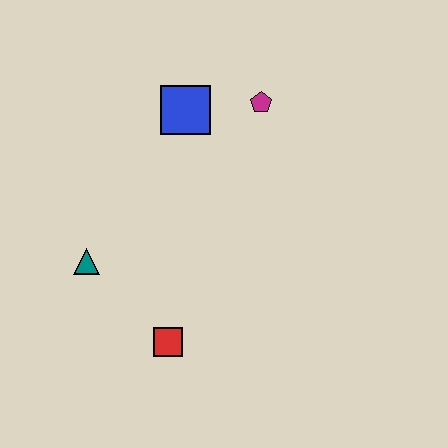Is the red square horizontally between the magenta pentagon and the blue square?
No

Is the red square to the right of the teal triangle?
Yes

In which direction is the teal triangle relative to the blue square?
The teal triangle is below the blue square.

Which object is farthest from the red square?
The magenta pentagon is farthest from the red square.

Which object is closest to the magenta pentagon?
The blue square is closest to the magenta pentagon.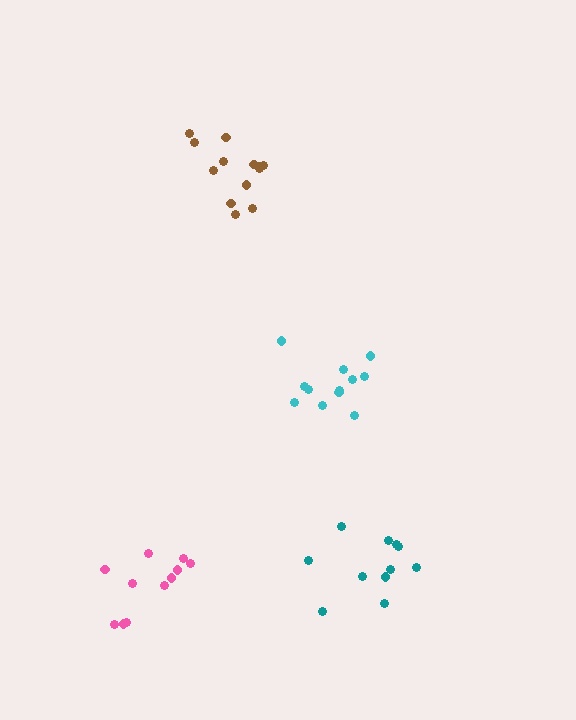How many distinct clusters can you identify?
There are 4 distinct clusters.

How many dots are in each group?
Group 1: 13 dots, Group 2: 11 dots, Group 3: 11 dots, Group 4: 12 dots (47 total).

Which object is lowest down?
The pink cluster is bottommost.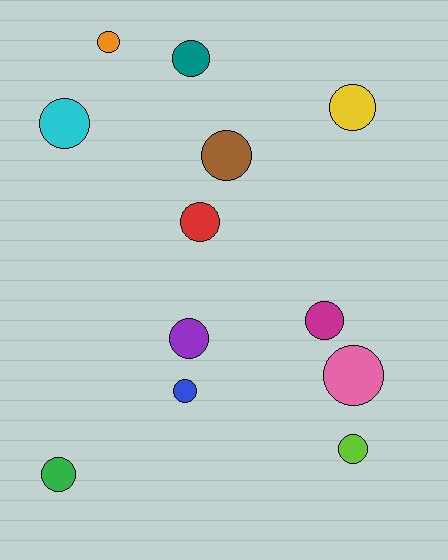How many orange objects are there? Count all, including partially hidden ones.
There is 1 orange object.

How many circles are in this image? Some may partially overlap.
There are 12 circles.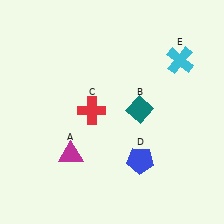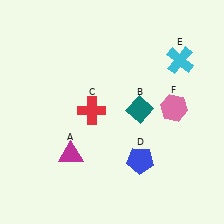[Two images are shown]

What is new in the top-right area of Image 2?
A pink hexagon (F) was added in the top-right area of Image 2.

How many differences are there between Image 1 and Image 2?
There is 1 difference between the two images.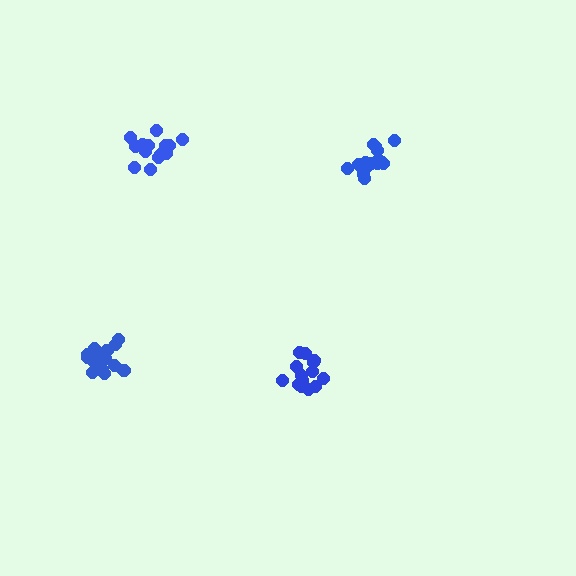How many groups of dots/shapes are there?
There are 4 groups.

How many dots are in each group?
Group 1: 17 dots, Group 2: 17 dots, Group 3: 14 dots, Group 4: 14 dots (62 total).